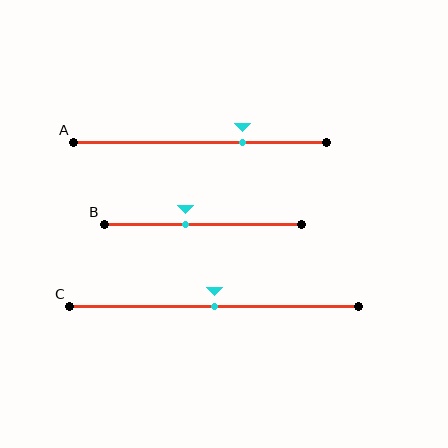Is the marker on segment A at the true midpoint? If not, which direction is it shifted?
No, the marker on segment A is shifted to the right by about 17% of the segment length.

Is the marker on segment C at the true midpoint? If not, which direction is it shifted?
Yes, the marker on segment C is at the true midpoint.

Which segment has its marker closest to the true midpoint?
Segment C has its marker closest to the true midpoint.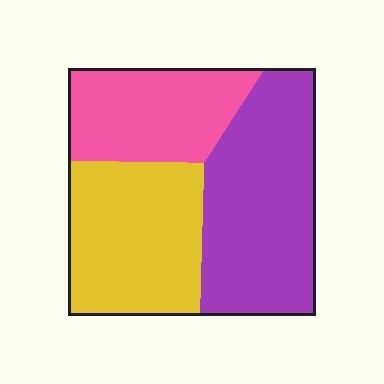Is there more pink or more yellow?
Yellow.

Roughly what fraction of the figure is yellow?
Yellow covers about 35% of the figure.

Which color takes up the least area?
Pink, at roughly 25%.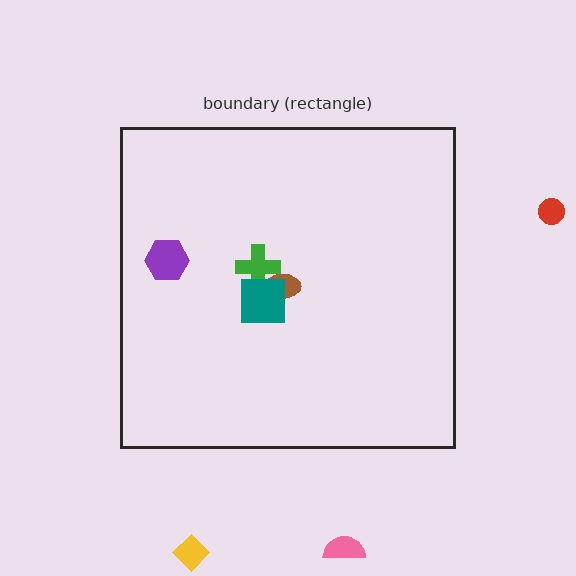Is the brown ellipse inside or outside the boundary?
Inside.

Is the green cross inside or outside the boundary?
Inside.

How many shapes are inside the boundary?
4 inside, 3 outside.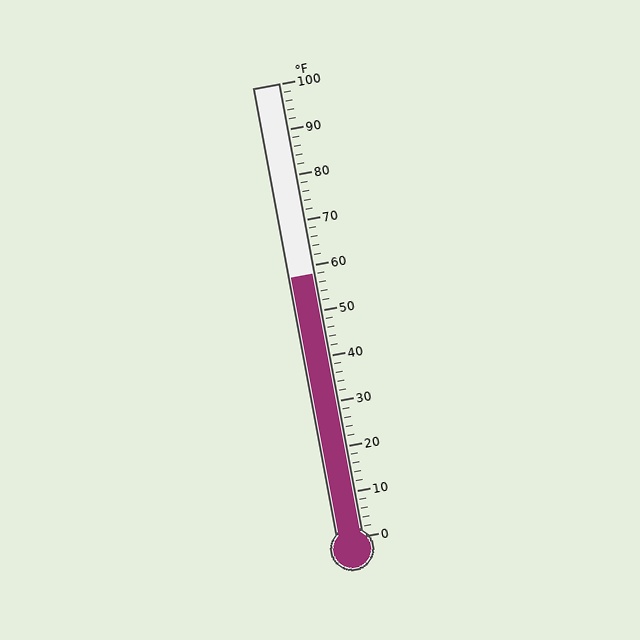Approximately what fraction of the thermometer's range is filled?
The thermometer is filled to approximately 60% of its range.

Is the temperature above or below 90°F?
The temperature is below 90°F.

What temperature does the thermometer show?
The thermometer shows approximately 58°F.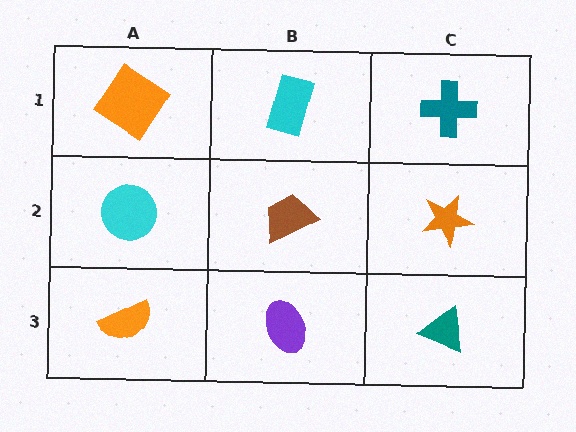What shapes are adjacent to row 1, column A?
A cyan circle (row 2, column A), a cyan rectangle (row 1, column B).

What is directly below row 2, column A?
An orange semicircle.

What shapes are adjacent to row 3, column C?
An orange star (row 2, column C), a purple ellipse (row 3, column B).